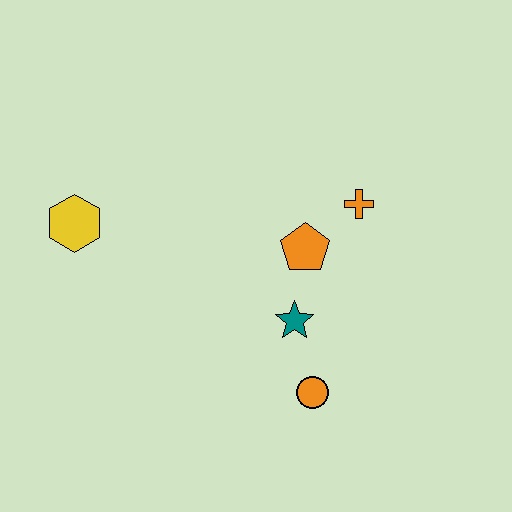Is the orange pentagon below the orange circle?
No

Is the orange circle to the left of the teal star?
No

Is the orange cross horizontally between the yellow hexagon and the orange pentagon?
No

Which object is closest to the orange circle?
The teal star is closest to the orange circle.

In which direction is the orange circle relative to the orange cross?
The orange circle is below the orange cross.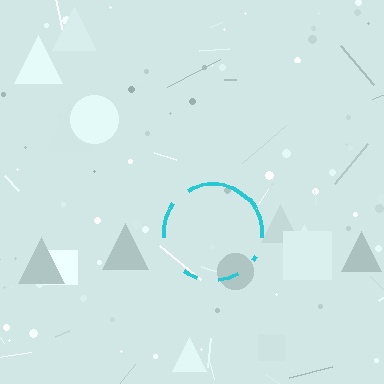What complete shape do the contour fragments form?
The contour fragments form a circle.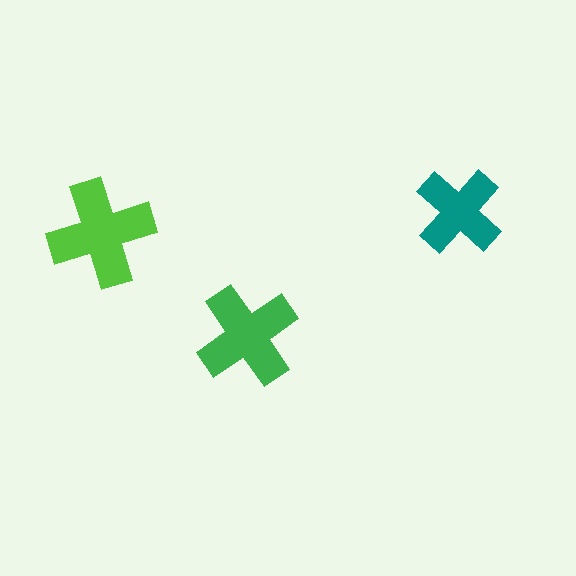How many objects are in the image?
There are 3 objects in the image.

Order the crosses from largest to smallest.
the lime one, the green one, the teal one.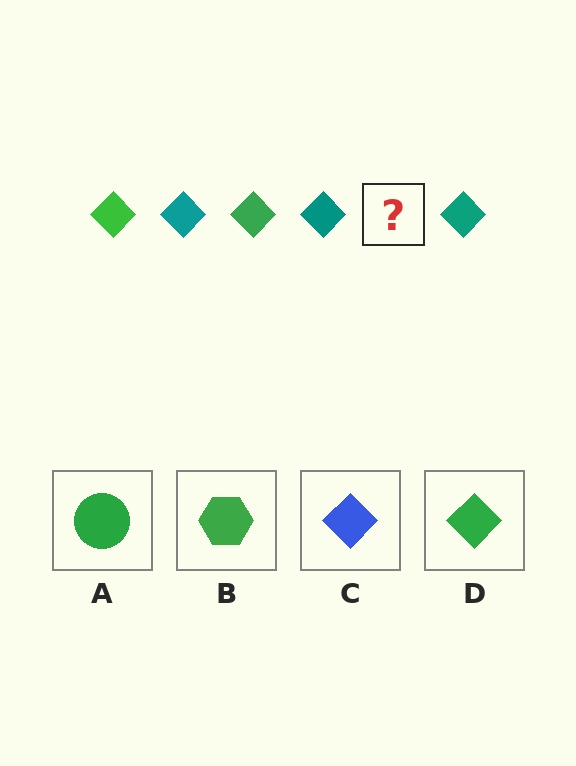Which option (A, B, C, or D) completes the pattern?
D.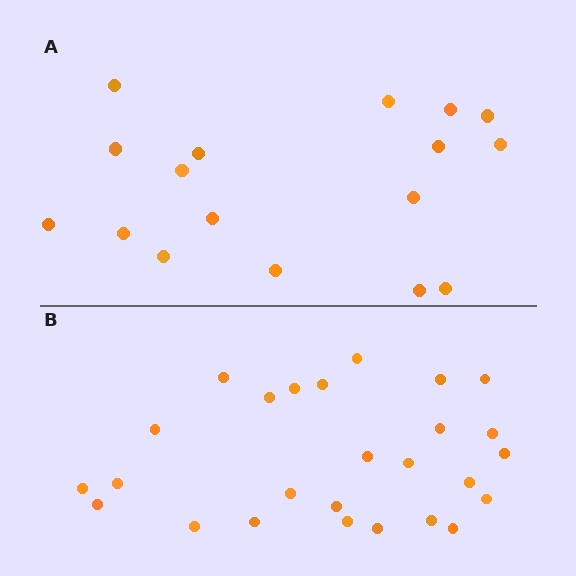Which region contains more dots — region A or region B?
Region B (the bottom region) has more dots.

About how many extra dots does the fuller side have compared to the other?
Region B has roughly 8 or so more dots than region A.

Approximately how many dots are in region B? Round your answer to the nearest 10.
About 30 dots. (The exact count is 26, which rounds to 30.)